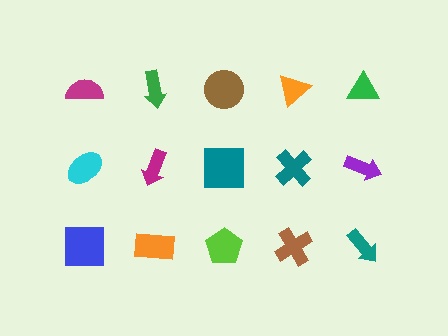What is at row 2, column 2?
A magenta arrow.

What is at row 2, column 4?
A teal cross.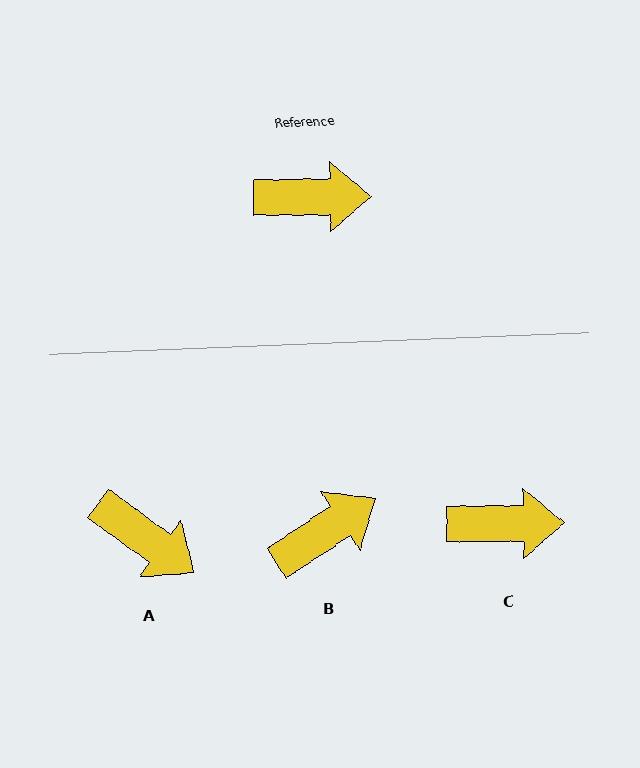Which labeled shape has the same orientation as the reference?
C.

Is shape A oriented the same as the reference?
No, it is off by about 36 degrees.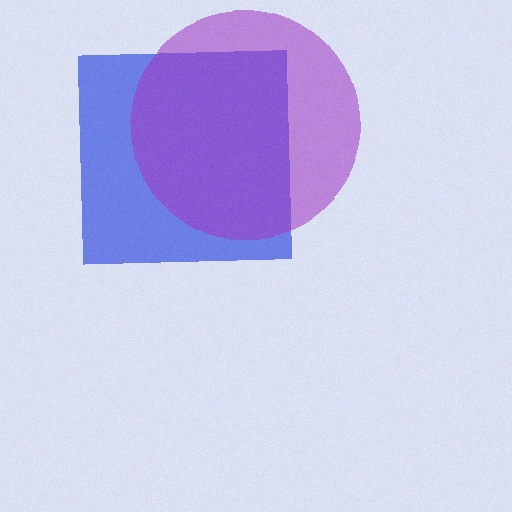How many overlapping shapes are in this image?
There are 2 overlapping shapes in the image.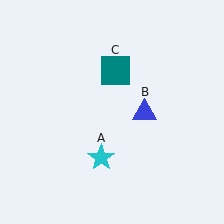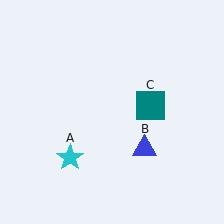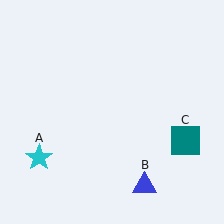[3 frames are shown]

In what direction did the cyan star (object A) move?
The cyan star (object A) moved left.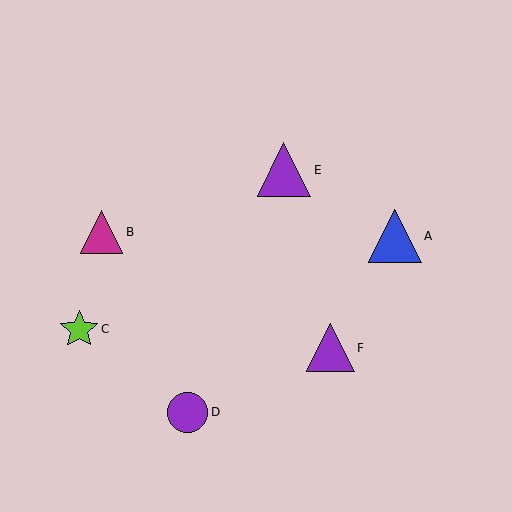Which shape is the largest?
The purple triangle (labeled E) is the largest.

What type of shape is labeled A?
Shape A is a blue triangle.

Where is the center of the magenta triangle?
The center of the magenta triangle is at (102, 232).